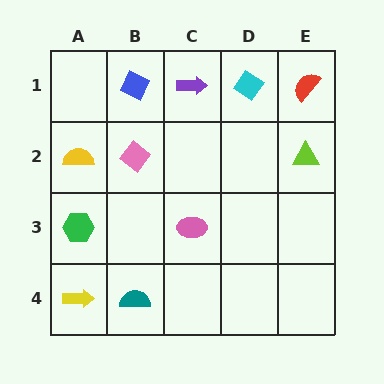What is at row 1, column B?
A blue diamond.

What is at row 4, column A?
A yellow arrow.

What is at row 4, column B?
A teal semicircle.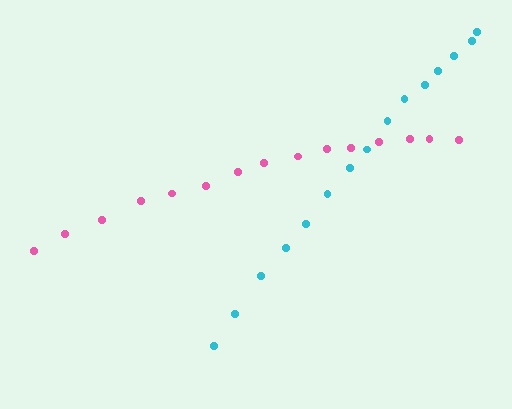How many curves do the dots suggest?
There are 2 distinct paths.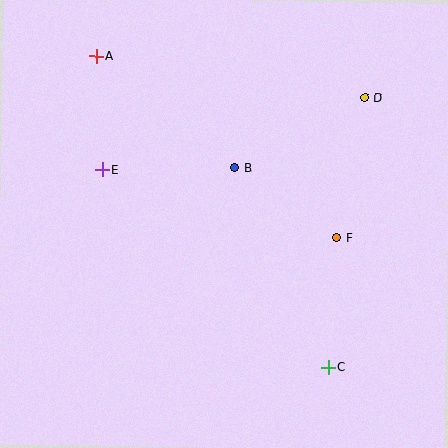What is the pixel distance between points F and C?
The distance between F and C is 130 pixels.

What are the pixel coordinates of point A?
Point A is at (96, 56).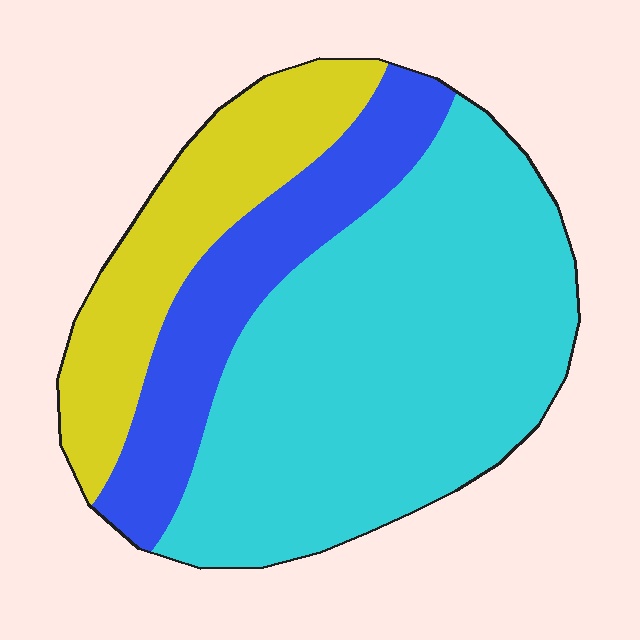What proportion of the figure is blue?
Blue covers 21% of the figure.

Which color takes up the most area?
Cyan, at roughly 55%.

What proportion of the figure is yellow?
Yellow takes up between a sixth and a third of the figure.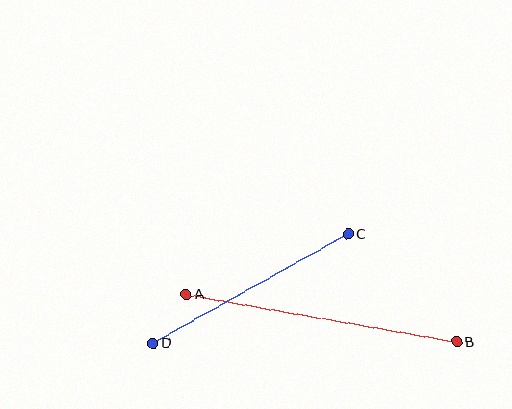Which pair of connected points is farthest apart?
Points A and B are farthest apart.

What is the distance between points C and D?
The distance is approximately 224 pixels.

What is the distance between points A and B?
The distance is approximately 275 pixels.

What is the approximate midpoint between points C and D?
The midpoint is at approximately (251, 289) pixels.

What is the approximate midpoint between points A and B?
The midpoint is at approximately (322, 318) pixels.